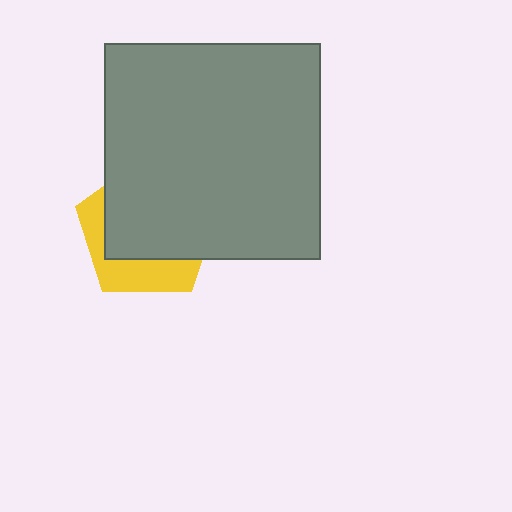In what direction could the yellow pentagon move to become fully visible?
The yellow pentagon could move toward the lower-left. That would shift it out from behind the gray square entirely.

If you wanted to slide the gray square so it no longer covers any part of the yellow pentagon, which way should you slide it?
Slide it toward the upper-right — that is the most direct way to separate the two shapes.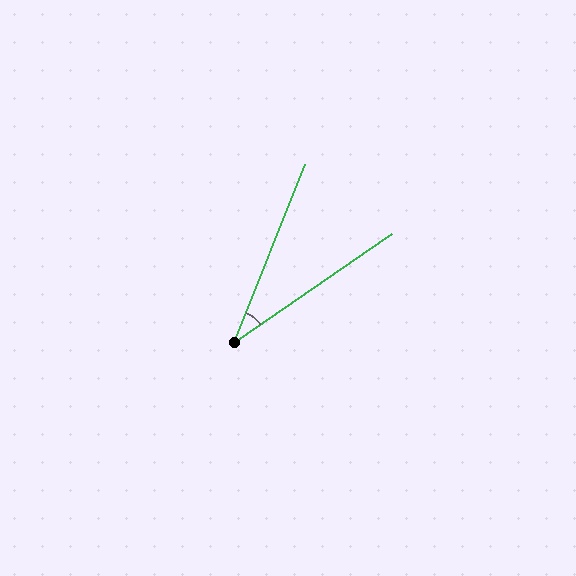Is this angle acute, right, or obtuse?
It is acute.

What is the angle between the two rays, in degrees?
Approximately 34 degrees.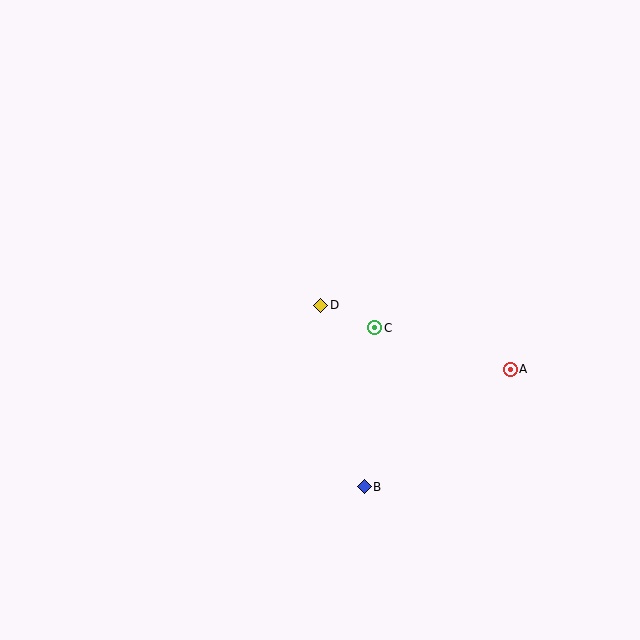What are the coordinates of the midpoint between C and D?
The midpoint between C and D is at (348, 316).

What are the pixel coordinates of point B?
Point B is at (364, 487).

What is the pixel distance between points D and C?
The distance between D and C is 59 pixels.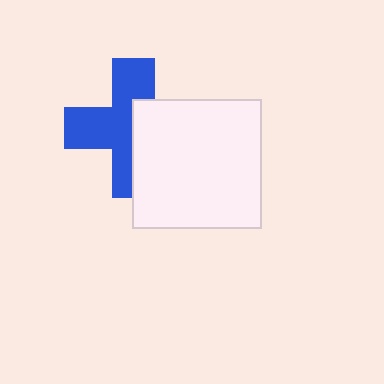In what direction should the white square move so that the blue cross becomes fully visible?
The white square should move right. That is the shortest direction to clear the overlap and leave the blue cross fully visible.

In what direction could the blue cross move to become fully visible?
The blue cross could move left. That would shift it out from behind the white square entirely.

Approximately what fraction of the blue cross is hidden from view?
Roughly 43% of the blue cross is hidden behind the white square.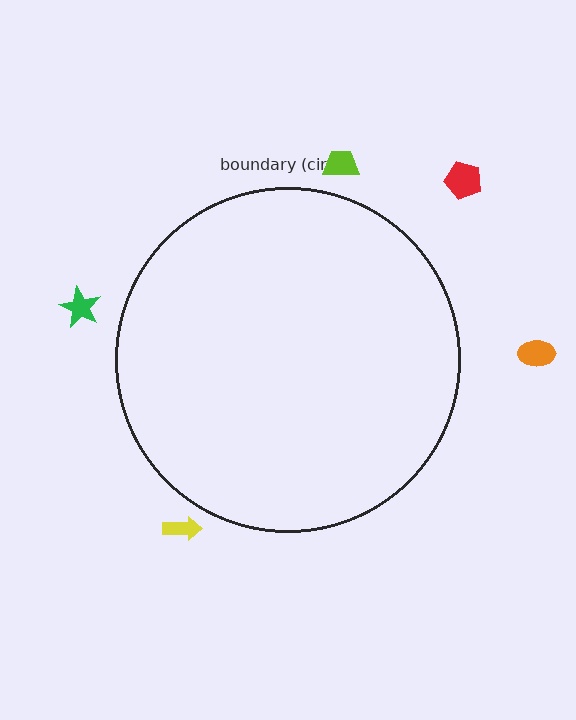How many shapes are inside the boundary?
0 inside, 5 outside.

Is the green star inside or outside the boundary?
Outside.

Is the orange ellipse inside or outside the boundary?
Outside.